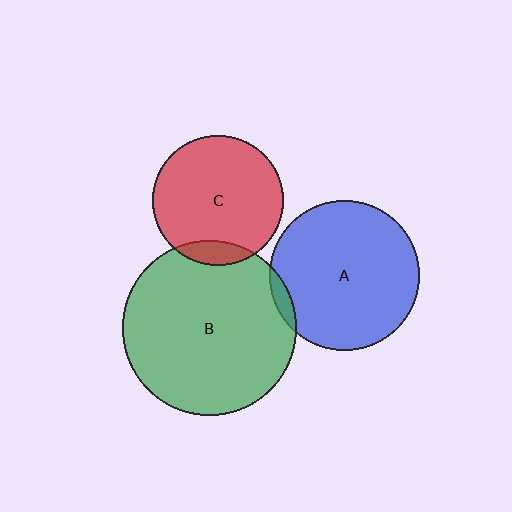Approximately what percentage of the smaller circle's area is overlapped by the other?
Approximately 5%.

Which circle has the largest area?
Circle B (green).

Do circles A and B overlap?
Yes.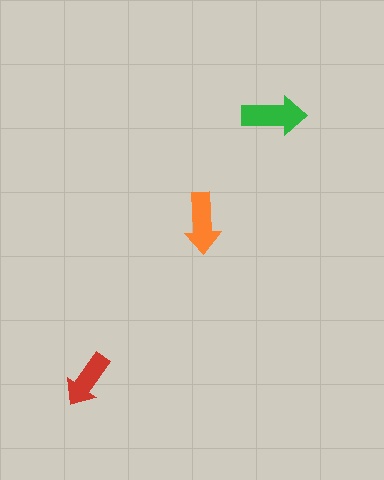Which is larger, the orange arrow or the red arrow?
The orange one.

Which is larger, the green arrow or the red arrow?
The green one.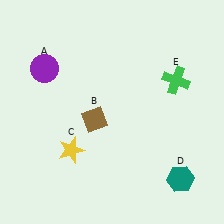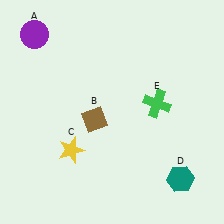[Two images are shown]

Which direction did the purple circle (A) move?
The purple circle (A) moved up.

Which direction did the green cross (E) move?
The green cross (E) moved down.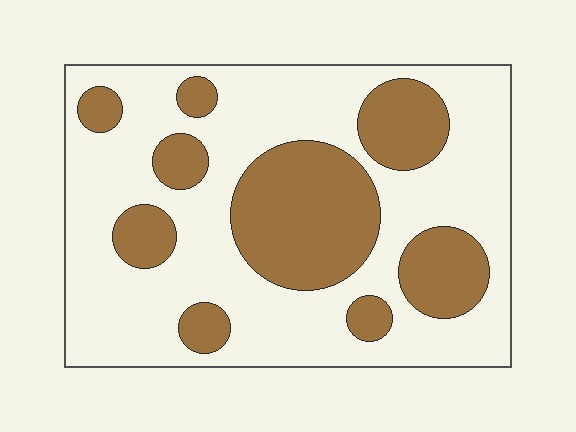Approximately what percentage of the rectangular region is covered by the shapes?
Approximately 30%.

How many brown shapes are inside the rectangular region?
9.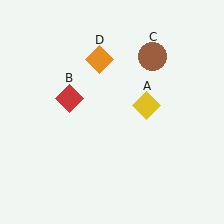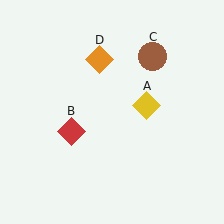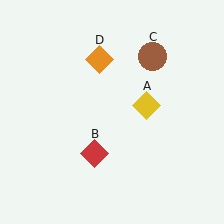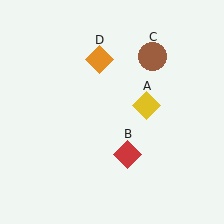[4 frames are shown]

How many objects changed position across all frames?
1 object changed position: red diamond (object B).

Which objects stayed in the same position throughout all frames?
Yellow diamond (object A) and brown circle (object C) and orange diamond (object D) remained stationary.